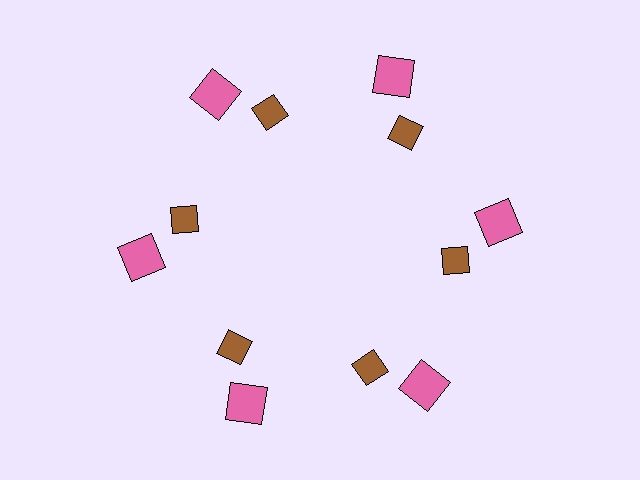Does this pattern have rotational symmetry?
Yes, this pattern has 6-fold rotational symmetry. It looks the same after rotating 60 degrees around the center.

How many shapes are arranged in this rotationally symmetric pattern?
There are 12 shapes, arranged in 6 groups of 2.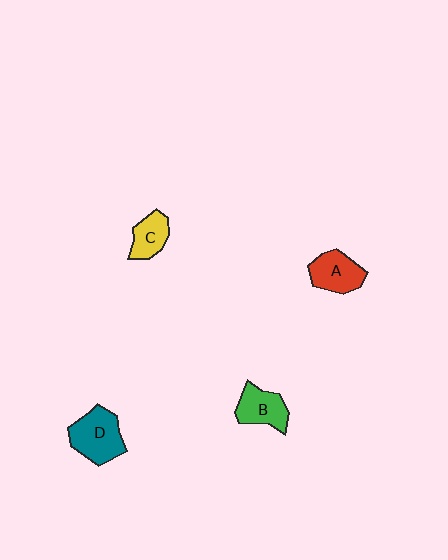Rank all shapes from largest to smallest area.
From largest to smallest: D (teal), A (red), B (green), C (yellow).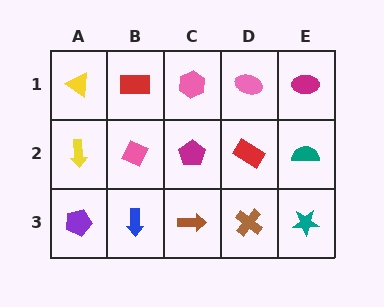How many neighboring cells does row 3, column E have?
2.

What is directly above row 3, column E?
A teal semicircle.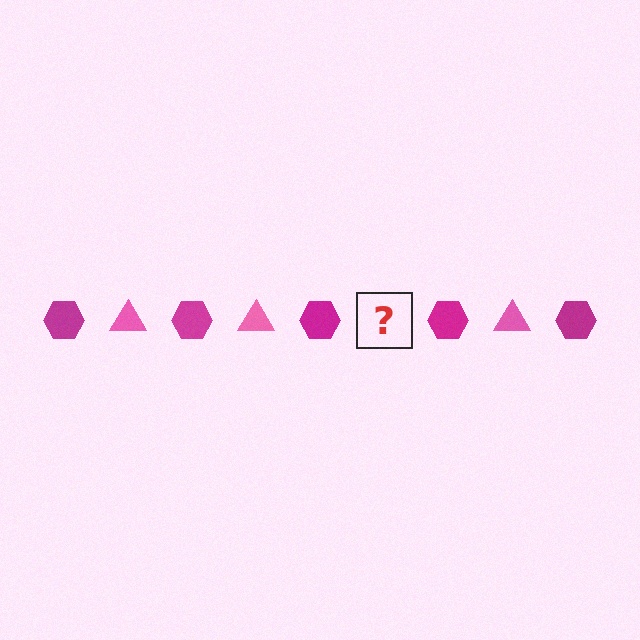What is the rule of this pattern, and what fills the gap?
The rule is that the pattern alternates between magenta hexagon and pink triangle. The gap should be filled with a pink triangle.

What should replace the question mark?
The question mark should be replaced with a pink triangle.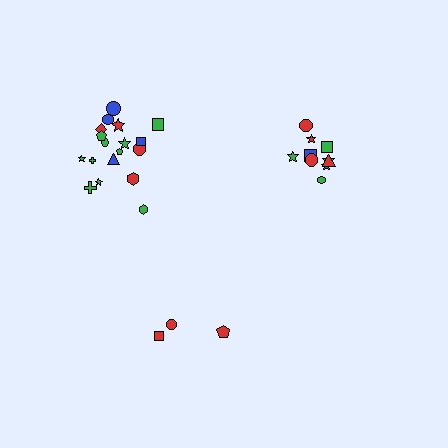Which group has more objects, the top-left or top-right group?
The top-left group.